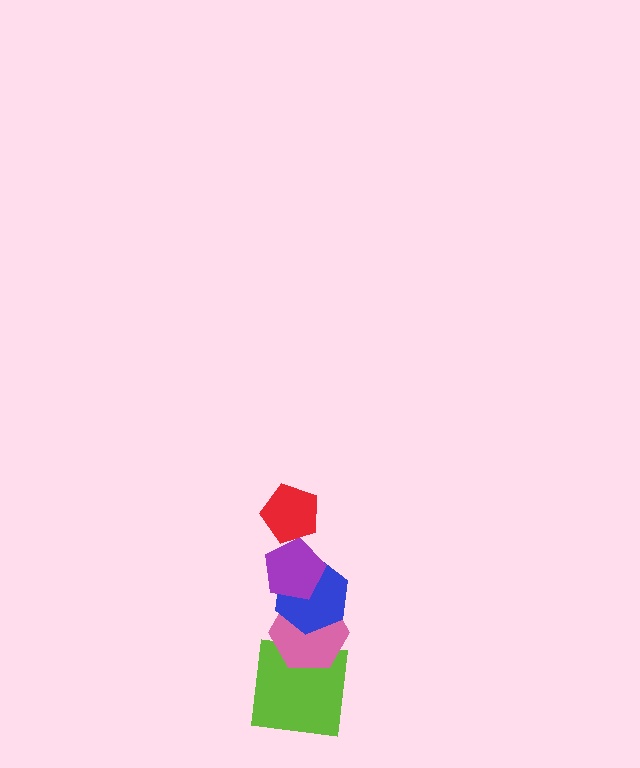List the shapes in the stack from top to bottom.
From top to bottom: the red pentagon, the purple pentagon, the blue hexagon, the pink hexagon, the lime square.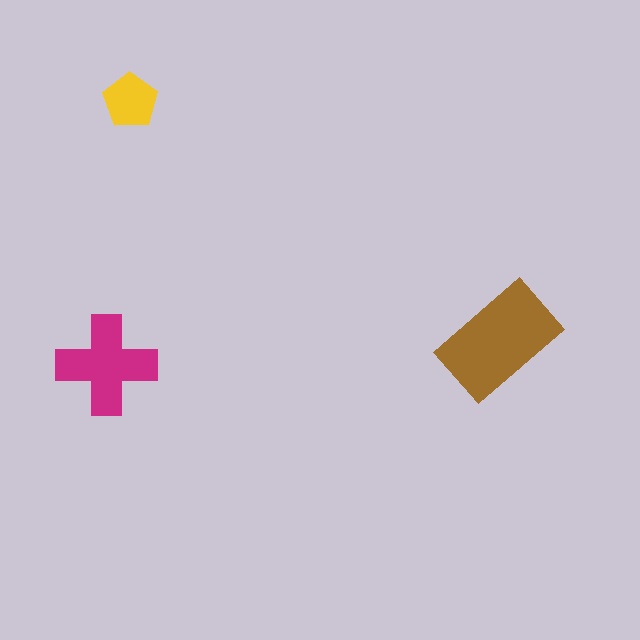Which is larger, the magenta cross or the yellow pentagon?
The magenta cross.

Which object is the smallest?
The yellow pentagon.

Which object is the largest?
The brown rectangle.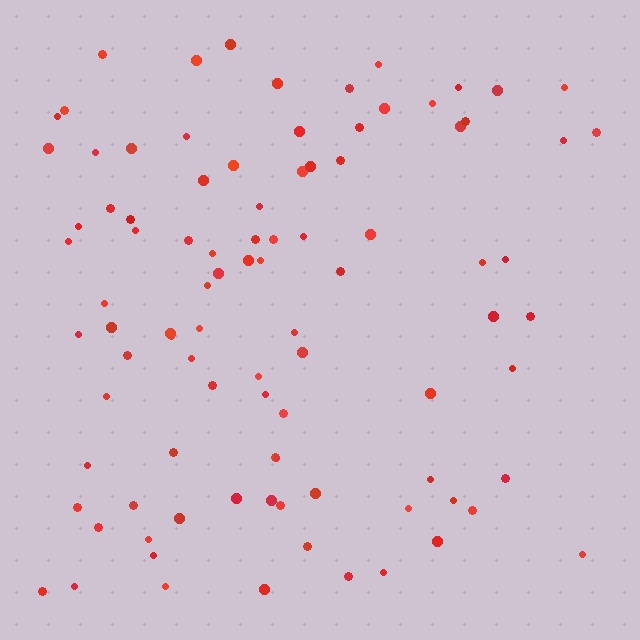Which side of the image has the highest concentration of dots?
The left.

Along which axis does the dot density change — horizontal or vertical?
Horizontal.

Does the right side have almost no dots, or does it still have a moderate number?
Still a moderate number, just noticeably fewer than the left.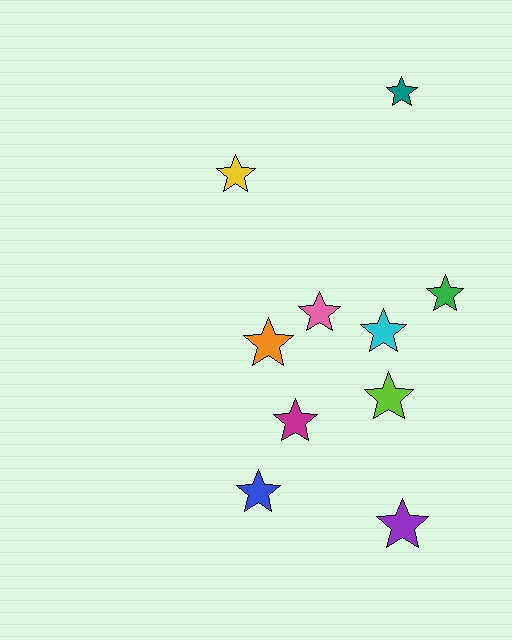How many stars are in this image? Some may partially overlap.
There are 10 stars.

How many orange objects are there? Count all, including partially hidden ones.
There is 1 orange object.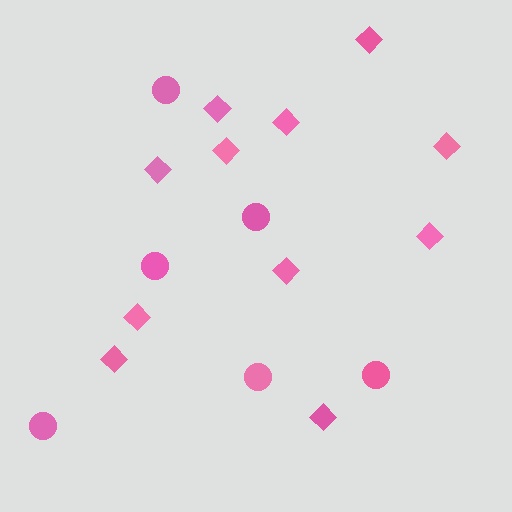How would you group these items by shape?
There are 2 groups: one group of diamonds (11) and one group of circles (6).